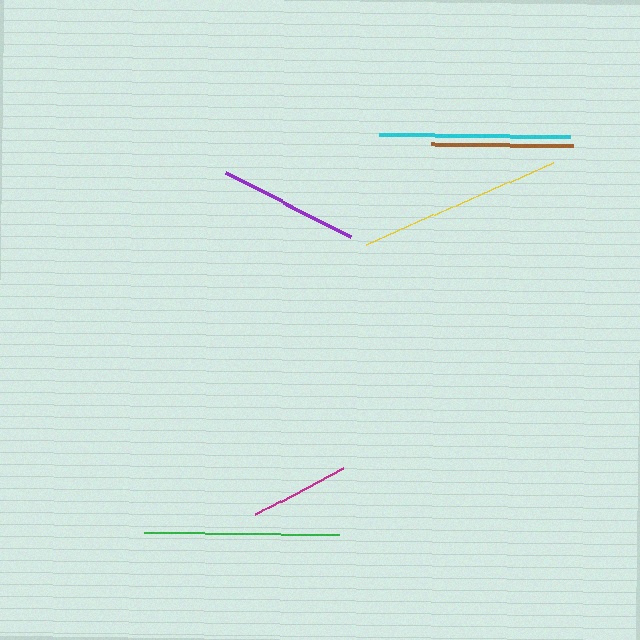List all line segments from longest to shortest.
From longest to shortest: yellow, green, cyan, brown, purple, magenta.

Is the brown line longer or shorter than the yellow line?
The yellow line is longer than the brown line.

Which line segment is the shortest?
The magenta line is the shortest at approximately 99 pixels.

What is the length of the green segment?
The green segment is approximately 195 pixels long.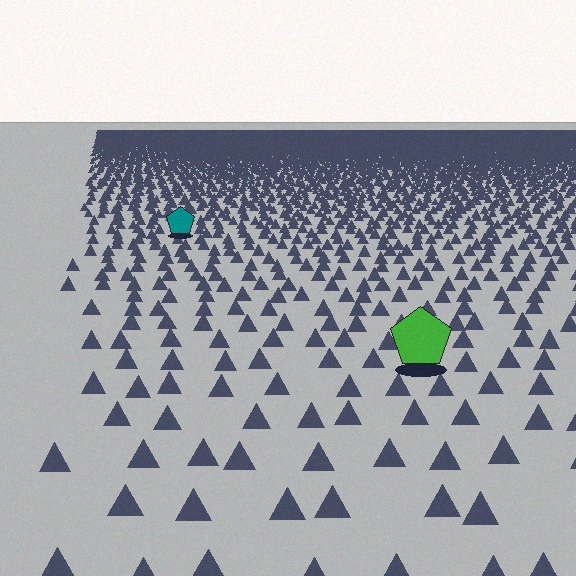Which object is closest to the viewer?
The green pentagon is closest. The texture marks near it are larger and more spread out.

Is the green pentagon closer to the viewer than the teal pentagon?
Yes. The green pentagon is closer — you can tell from the texture gradient: the ground texture is coarser near it.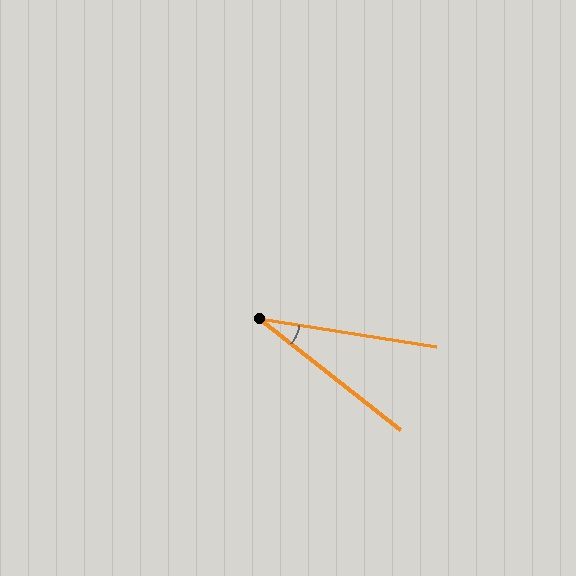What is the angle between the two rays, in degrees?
Approximately 29 degrees.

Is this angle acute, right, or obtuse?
It is acute.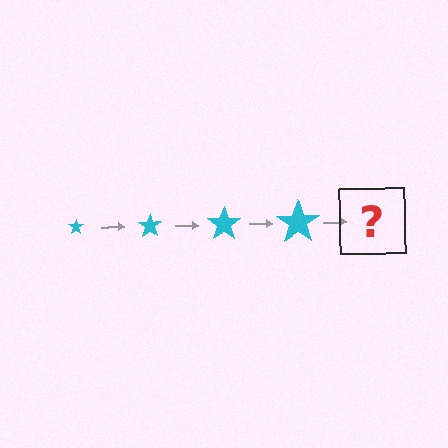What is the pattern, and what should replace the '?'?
The pattern is that the star gets progressively larger each step. The '?' should be a cyan star, larger than the previous one.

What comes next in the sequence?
The next element should be a cyan star, larger than the previous one.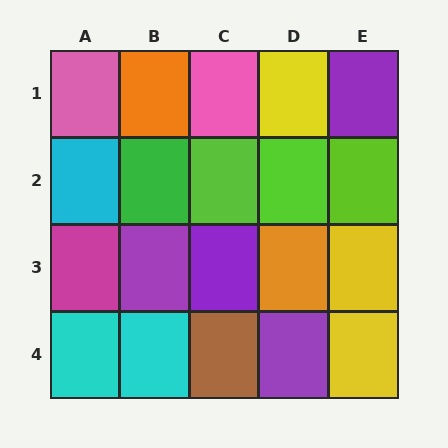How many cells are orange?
2 cells are orange.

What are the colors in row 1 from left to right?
Pink, orange, pink, yellow, purple.